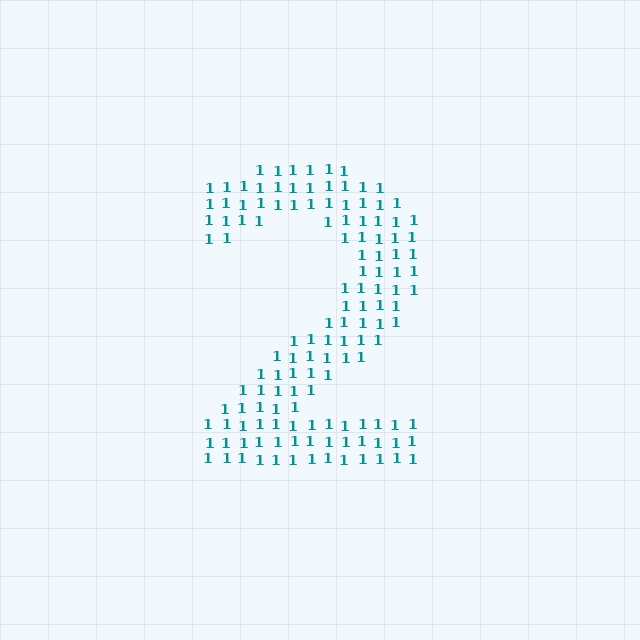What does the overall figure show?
The overall figure shows the digit 2.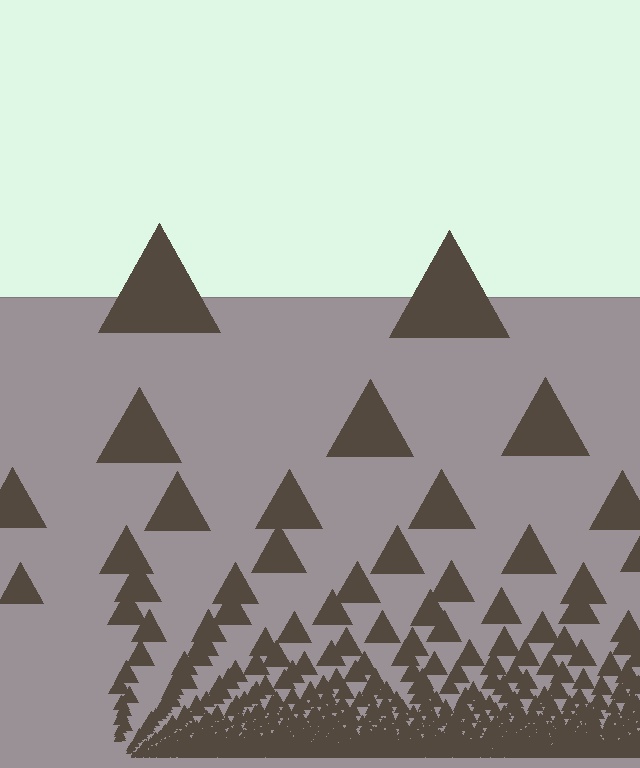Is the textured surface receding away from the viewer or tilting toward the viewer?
The surface appears to tilt toward the viewer. Texture elements get larger and sparser toward the top.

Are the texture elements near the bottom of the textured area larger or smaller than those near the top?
Smaller. The gradient is inverted — elements near the bottom are smaller and denser.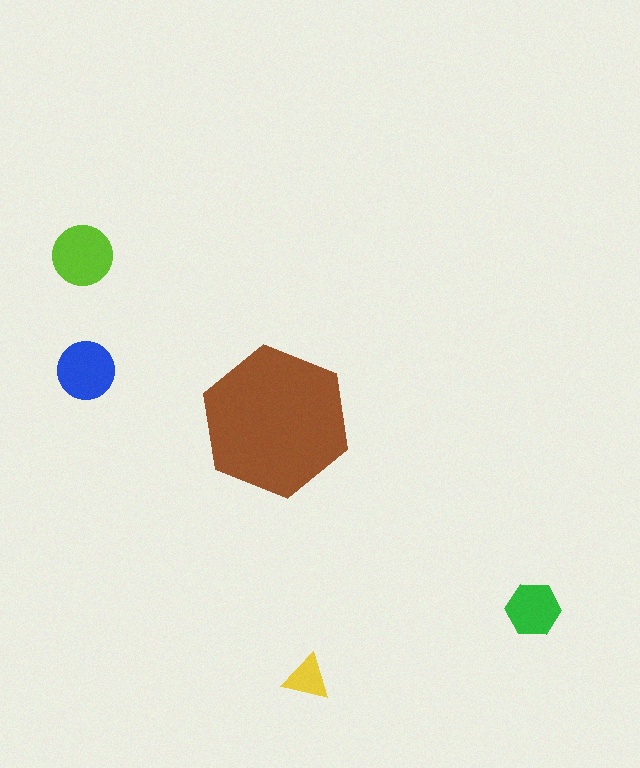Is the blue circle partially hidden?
No, the blue circle is fully visible.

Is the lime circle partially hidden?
No, the lime circle is fully visible.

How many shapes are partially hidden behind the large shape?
0 shapes are partially hidden.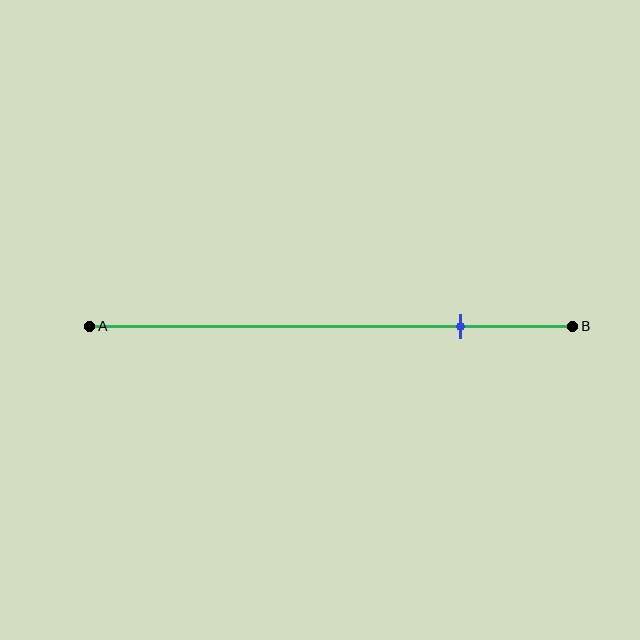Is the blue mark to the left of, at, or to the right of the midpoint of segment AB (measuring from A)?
The blue mark is to the right of the midpoint of segment AB.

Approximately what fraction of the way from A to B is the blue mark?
The blue mark is approximately 75% of the way from A to B.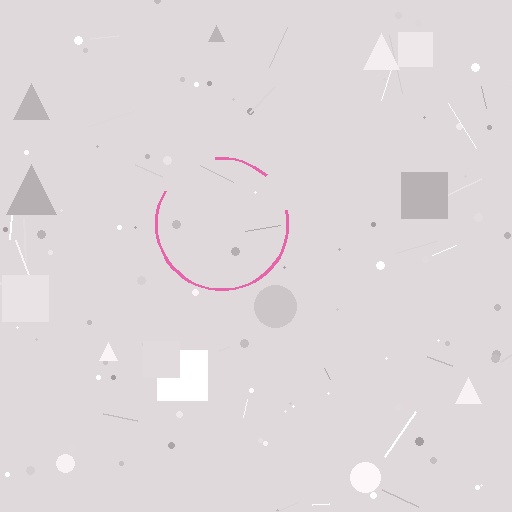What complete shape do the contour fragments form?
The contour fragments form a circle.